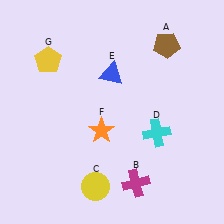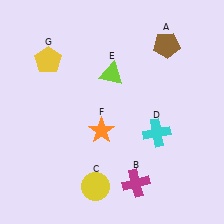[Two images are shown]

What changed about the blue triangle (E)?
In Image 1, E is blue. In Image 2, it changed to lime.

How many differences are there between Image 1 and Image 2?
There is 1 difference between the two images.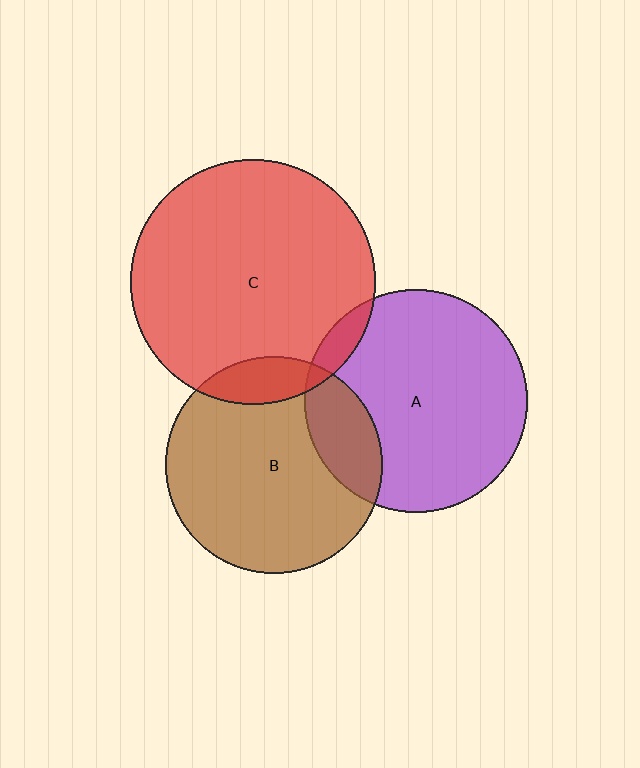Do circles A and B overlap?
Yes.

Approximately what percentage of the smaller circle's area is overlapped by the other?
Approximately 20%.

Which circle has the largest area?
Circle C (red).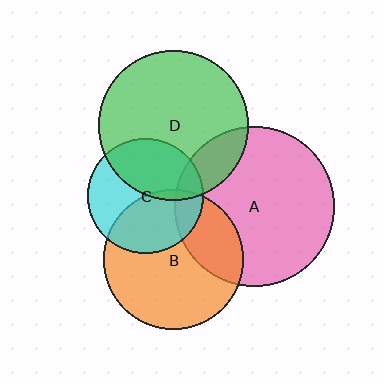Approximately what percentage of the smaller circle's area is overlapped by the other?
Approximately 15%.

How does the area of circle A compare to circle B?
Approximately 1.3 times.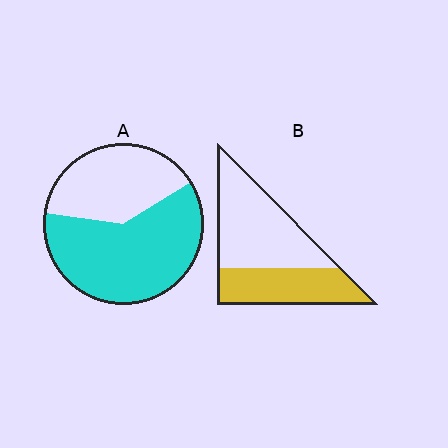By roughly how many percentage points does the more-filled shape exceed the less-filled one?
By roughly 20 percentage points (A over B).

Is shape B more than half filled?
No.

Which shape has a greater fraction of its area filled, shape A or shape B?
Shape A.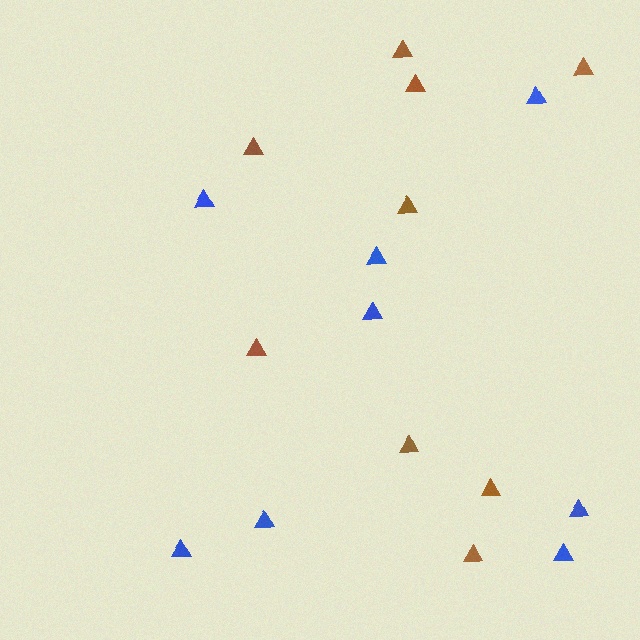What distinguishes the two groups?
There are 2 groups: one group of blue triangles (8) and one group of brown triangles (9).